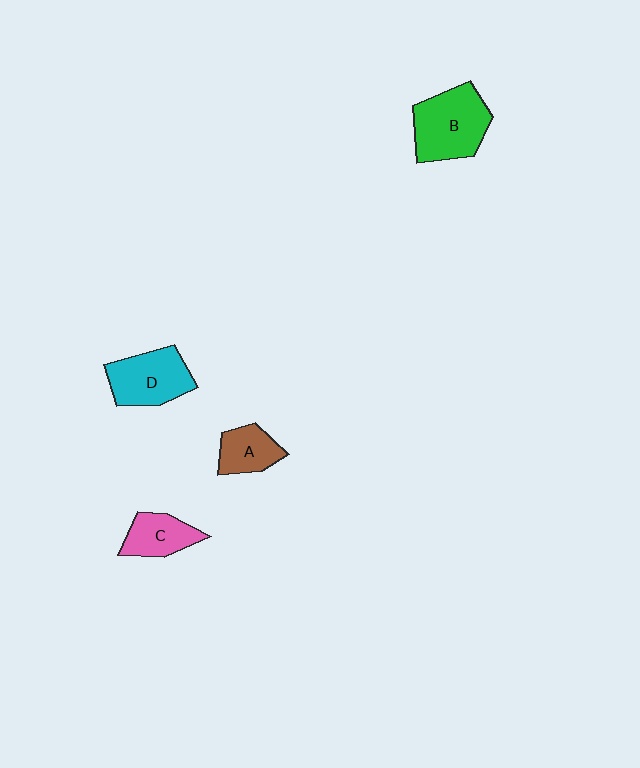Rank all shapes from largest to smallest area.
From largest to smallest: B (green), D (cyan), C (pink), A (brown).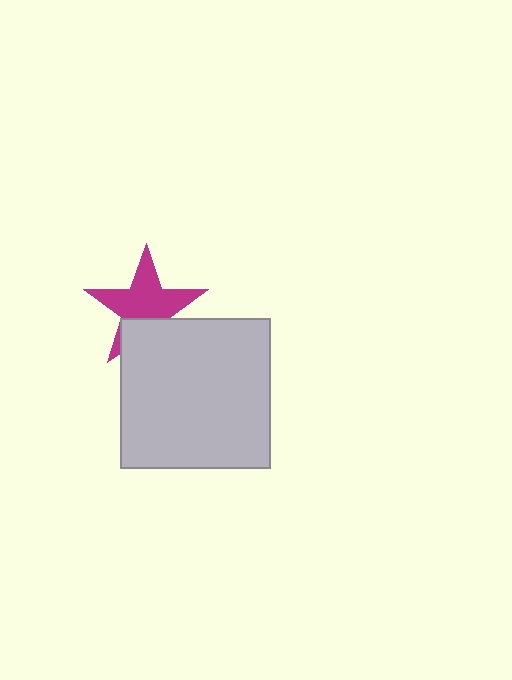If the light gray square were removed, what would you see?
You would see the complete magenta star.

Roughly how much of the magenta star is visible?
Most of it is visible (roughly 67%).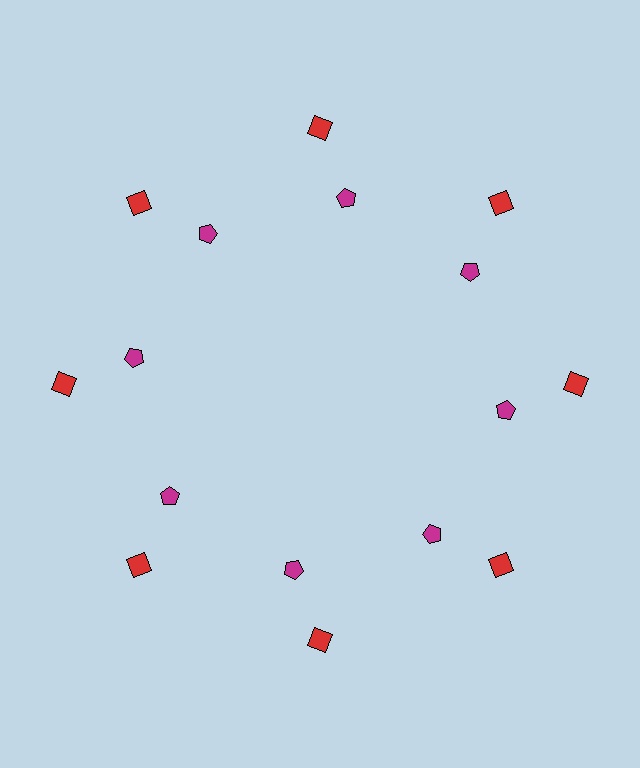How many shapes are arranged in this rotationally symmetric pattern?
There are 16 shapes, arranged in 8 groups of 2.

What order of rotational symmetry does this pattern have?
This pattern has 8-fold rotational symmetry.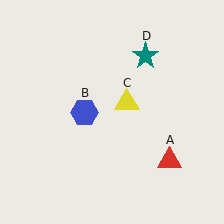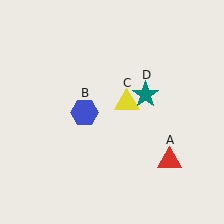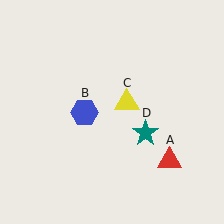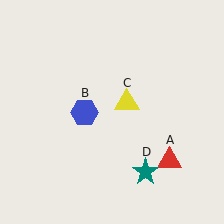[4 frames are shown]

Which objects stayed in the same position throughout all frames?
Red triangle (object A) and blue hexagon (object B) and yellow triangle (object C) remained stationary.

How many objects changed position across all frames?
1 object changed position: teal star (object D).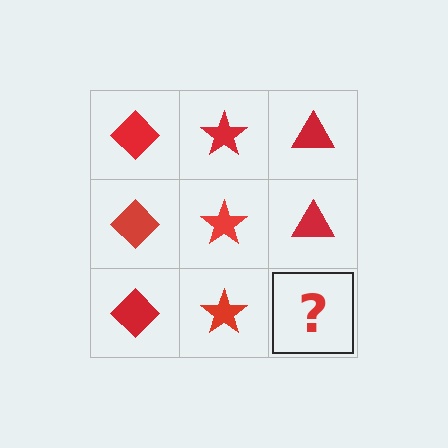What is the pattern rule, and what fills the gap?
The rule is that each column has a consistent shape. The gap should be filled with a red triangle.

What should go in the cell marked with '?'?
The missing cell should contain a red triangle.